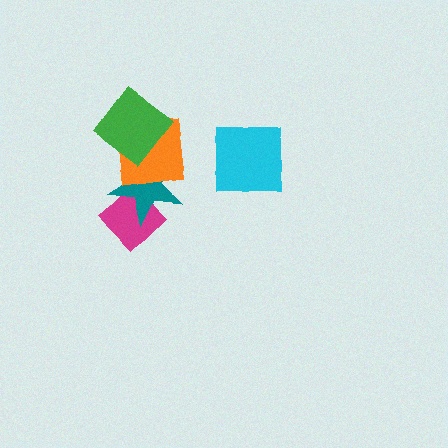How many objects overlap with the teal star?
3 objects overlap with the teal star.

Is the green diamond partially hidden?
No, no other shape covers it.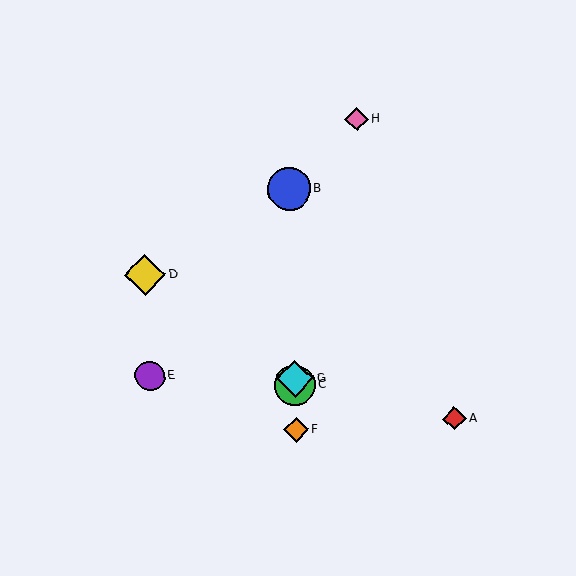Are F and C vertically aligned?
Yes, both are at x≈296.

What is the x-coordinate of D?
Object D is at x≈145.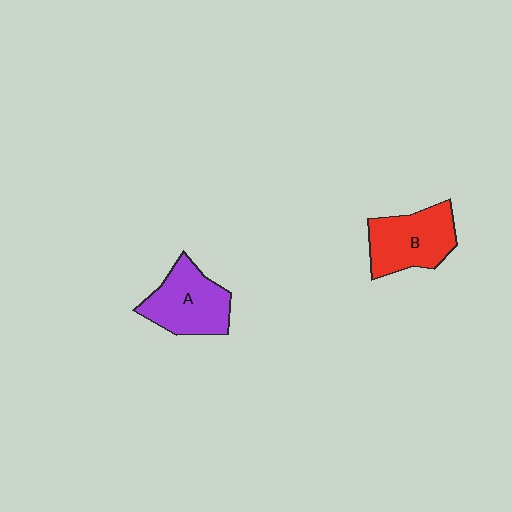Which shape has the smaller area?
Shape B (red).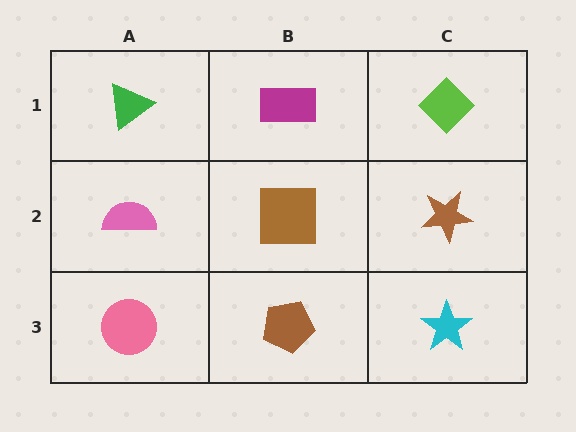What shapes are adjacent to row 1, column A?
A pink semicircle (row 2, column A), a magenta rectangle (row 1, column B).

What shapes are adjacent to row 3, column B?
A brown square (row 2, column B), a pink circle (row 3, column A), a cyan star (row 3, column C).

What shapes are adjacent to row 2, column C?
A lime diamond (row 1, column C), a cyan star (row 3, column C), a brown square (row 2, column B).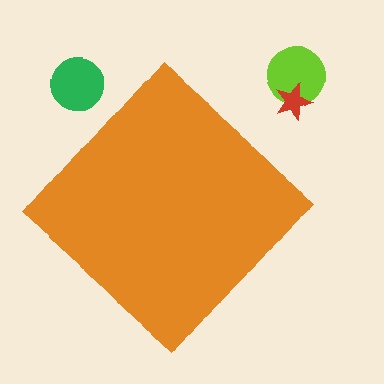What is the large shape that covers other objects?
An orange diamond.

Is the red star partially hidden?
No, the red star is fully visible.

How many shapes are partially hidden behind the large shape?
0 shapes are partially hidden.